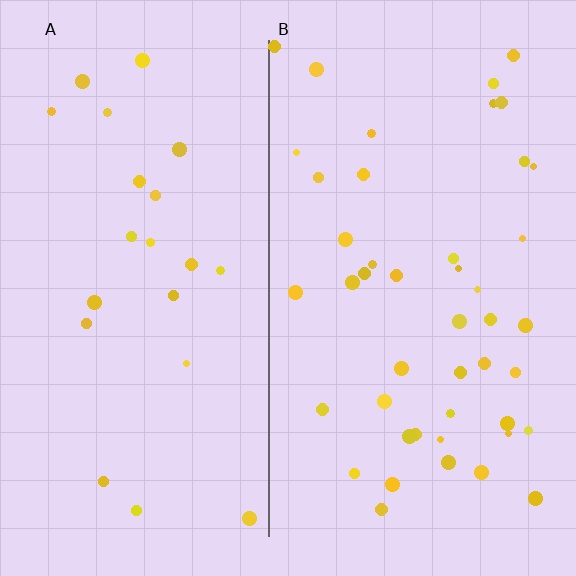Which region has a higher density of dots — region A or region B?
B (the right).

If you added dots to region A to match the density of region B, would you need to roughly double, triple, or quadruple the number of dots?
Approximately double.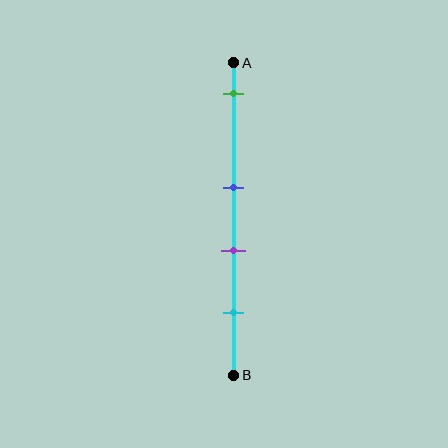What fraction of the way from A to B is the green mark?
The green mark is approximately 10% (0.1) of the way from A to B.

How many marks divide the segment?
There are 4 marks dividing the segment.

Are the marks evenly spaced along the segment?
No, the marks are not evenly spaced.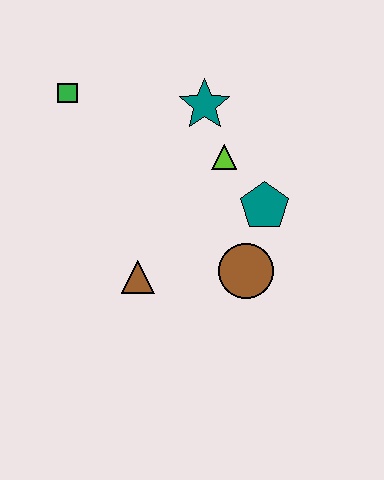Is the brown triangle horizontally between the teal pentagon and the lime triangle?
No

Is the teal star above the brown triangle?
Yes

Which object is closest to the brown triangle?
The brown circle is closest to the brown triangle.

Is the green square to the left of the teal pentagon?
Yes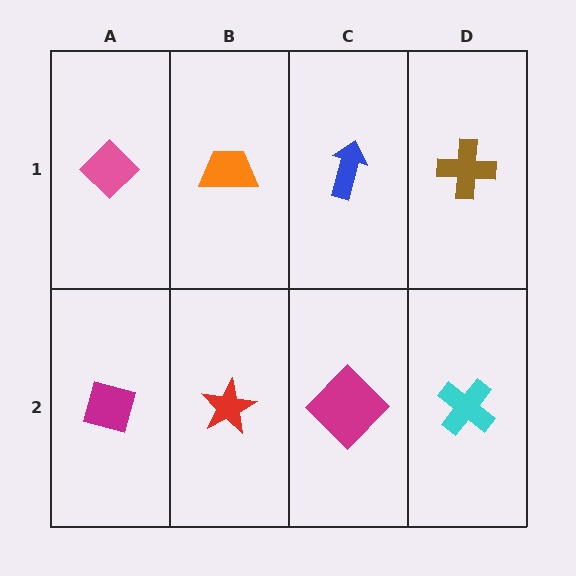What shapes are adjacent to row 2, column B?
An orange trapezoid (row 1, column B), a magenta square (row 2, column A), a magenta diamond (row 2, column C).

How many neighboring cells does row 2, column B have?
3.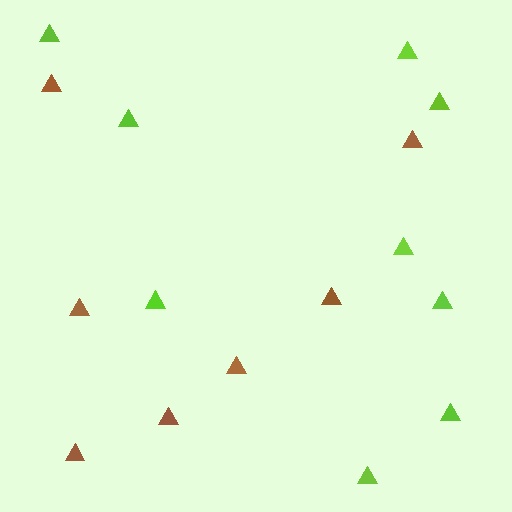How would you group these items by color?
There are 2 groups: one group of lime triangles (9) and one group of brown triangles (7).